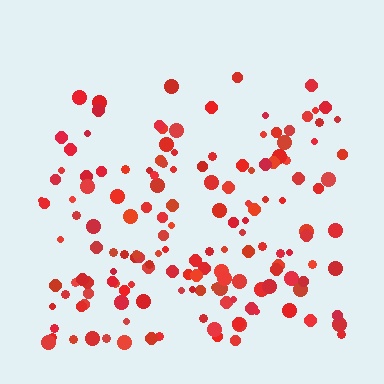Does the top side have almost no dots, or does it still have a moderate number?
Still a moderate number, just noticeably fewer than the bottom.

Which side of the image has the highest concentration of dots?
The bottom.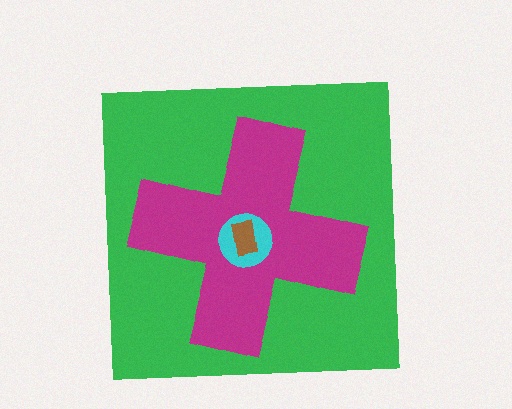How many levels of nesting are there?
4.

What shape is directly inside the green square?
The magenta cross.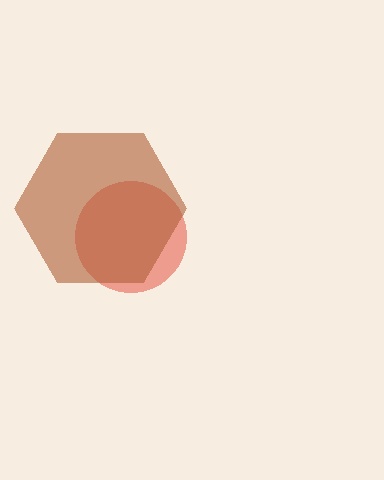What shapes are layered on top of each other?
The layered shapes are: a red circle, a brown hexagon.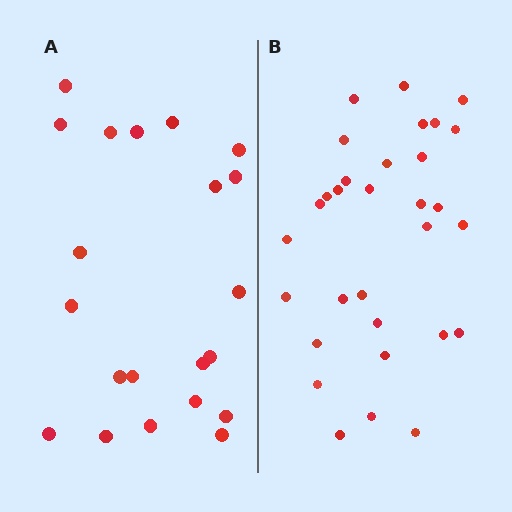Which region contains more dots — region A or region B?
Region B (the right region) has more dots.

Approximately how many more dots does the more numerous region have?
Region B has roughly 10 or so more dots than region A.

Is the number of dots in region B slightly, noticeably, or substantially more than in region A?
Region B has substantially more. The ratio is roughly 1.5 to 1.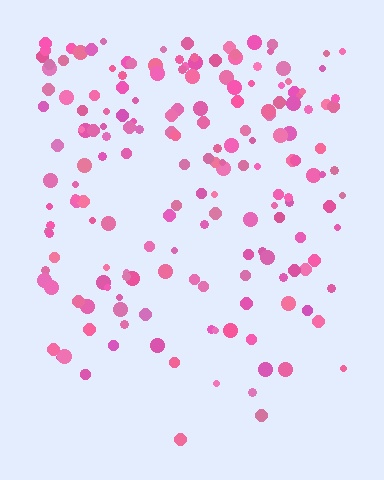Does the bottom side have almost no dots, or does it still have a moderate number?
Still a moderate number, just noticeably fewer than the top.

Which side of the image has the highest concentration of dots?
The top.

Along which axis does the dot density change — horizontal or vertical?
Vertical.